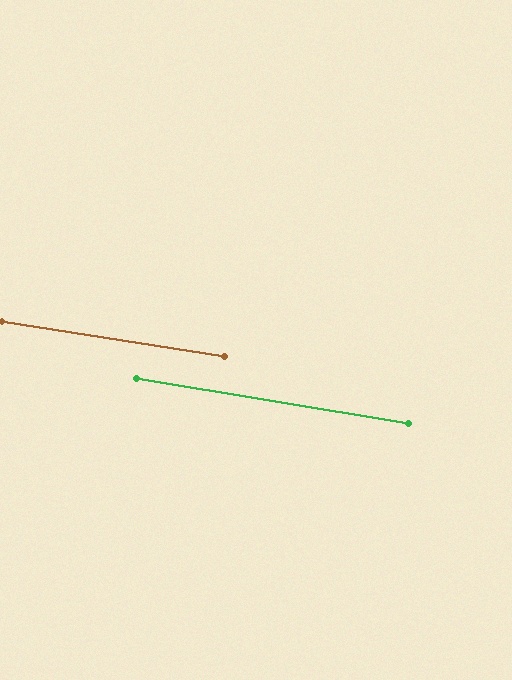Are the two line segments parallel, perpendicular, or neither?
Parallel — their directions differ by only 0.4°.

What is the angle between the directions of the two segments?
Approximately 0 degrees.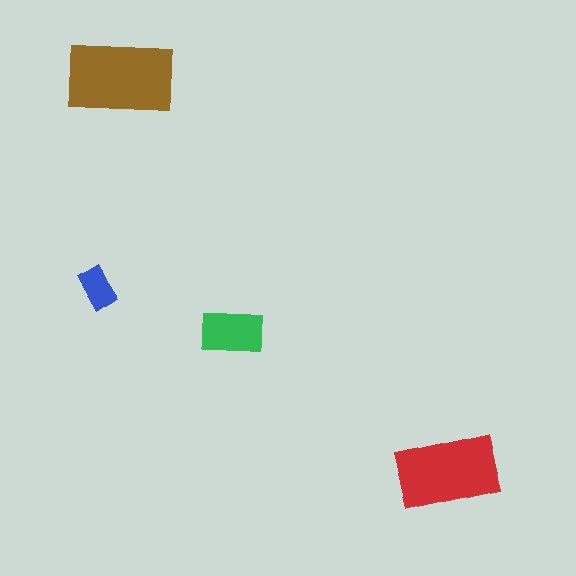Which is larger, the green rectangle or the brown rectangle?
The brown one.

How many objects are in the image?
There are 4 objects in the image.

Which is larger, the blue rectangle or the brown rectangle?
The brown one.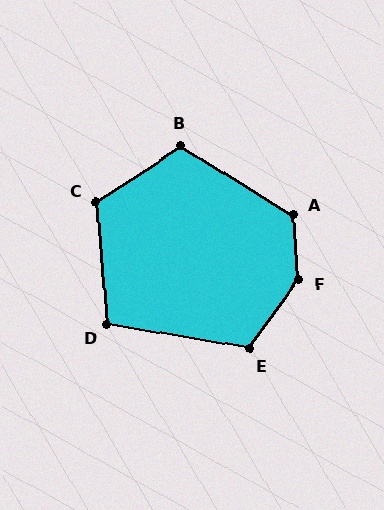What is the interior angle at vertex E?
Approximately 116 degrees (obtuse).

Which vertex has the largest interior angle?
F, at approximately 140 degrees.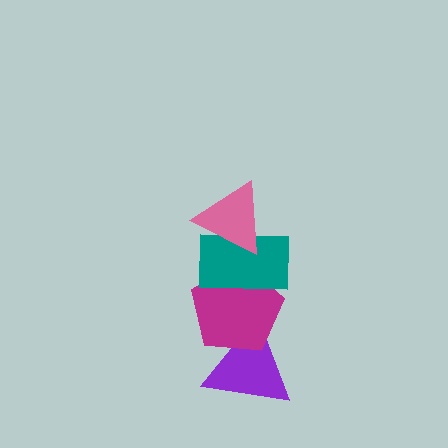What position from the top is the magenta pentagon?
The magenta pentagon is 3rd from the top.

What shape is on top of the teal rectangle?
The pink triangle is on top of the teal rectangle.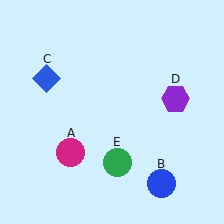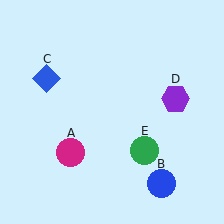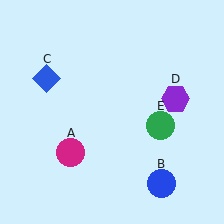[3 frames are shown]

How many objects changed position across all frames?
1 object changed position: green circle (object E).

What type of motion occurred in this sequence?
The green circle (object E) rotated counterclockwise around the center of the scene.